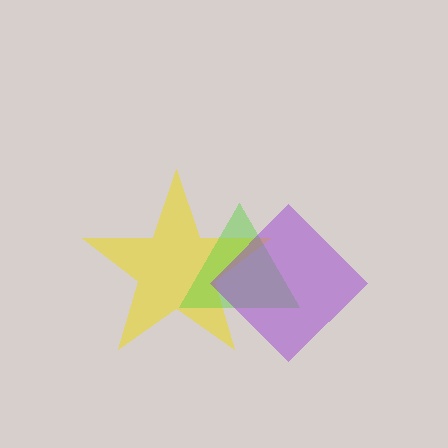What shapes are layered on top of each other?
The layered shapes are: a yellow star, a lime triangle, a purple diamond.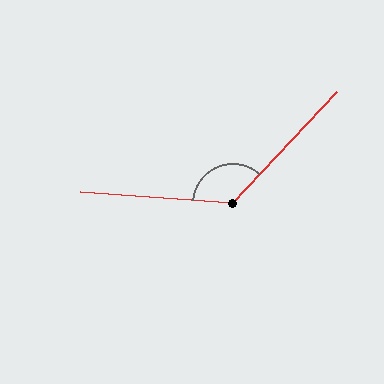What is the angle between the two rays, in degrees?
Approximately 129 degrees.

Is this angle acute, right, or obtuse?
It is obtuse.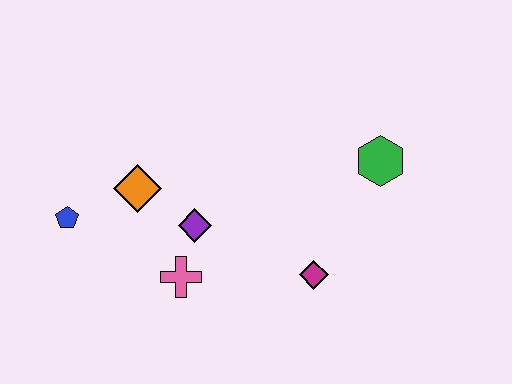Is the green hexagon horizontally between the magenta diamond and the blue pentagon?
No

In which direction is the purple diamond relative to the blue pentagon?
The purple diamond is to the right of the blue pentagon.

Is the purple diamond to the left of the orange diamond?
No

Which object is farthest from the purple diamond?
The green hexagon is farthest from the purple diamond.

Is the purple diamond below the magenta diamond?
No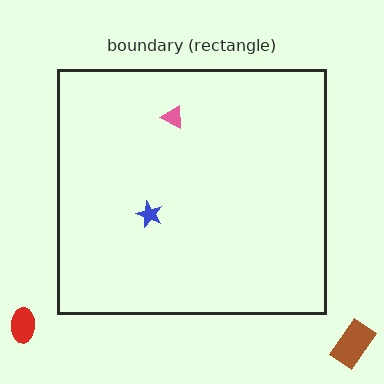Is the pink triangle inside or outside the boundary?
Inside.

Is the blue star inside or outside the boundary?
Inside.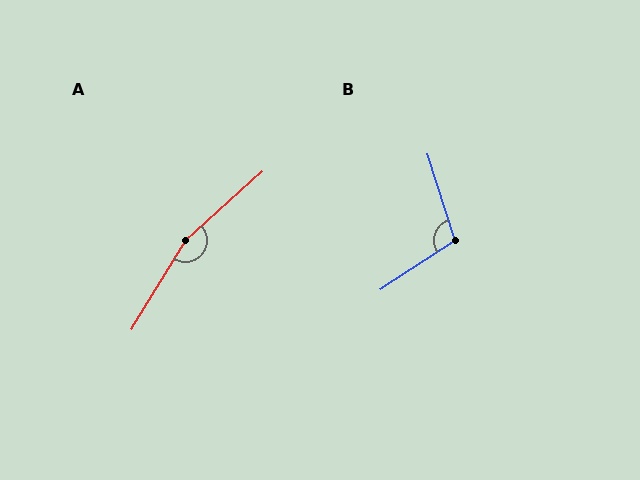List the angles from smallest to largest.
B (106°), A (163°).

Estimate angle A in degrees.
Approximately 163 degrees.